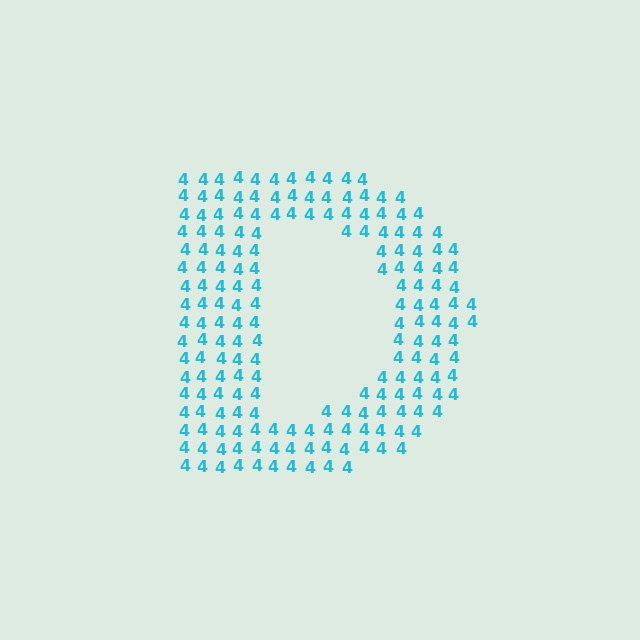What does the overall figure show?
The overall figure shows the letter D.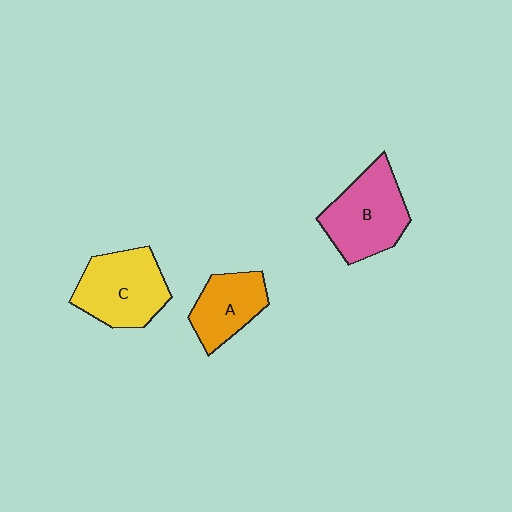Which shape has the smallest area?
Shape A (orange).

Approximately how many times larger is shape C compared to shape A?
Approximately 1.4 times.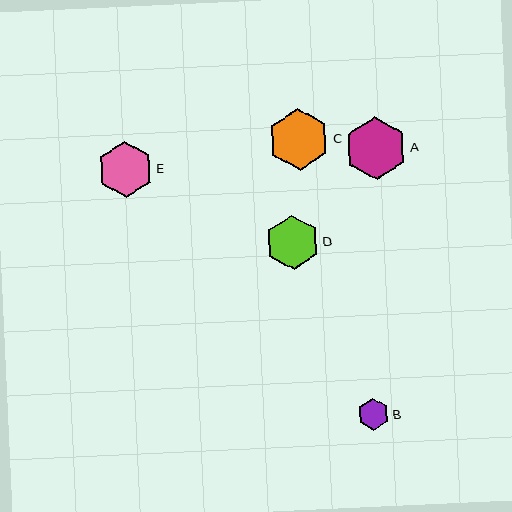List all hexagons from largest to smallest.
From largest to smallest: A, C, E, D, B.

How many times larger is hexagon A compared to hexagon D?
Hexagon A is approximately 1.2 times the size of hexagon D.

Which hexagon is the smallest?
Hexagon B is the smallest with a size of approximately 31 pixels.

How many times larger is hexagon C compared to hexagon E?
Hexagon C is approximately 1.1 times the size of hexagon E.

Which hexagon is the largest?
Hexagon A is the largest with a size of approximately 63 pixels.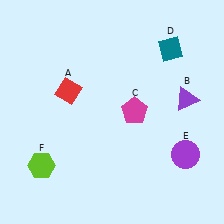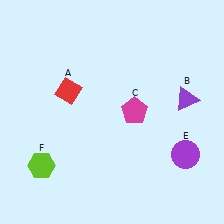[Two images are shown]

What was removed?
The teal diamond (D) was removed in Image 2.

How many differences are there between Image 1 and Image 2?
There is 1 difference between the two images.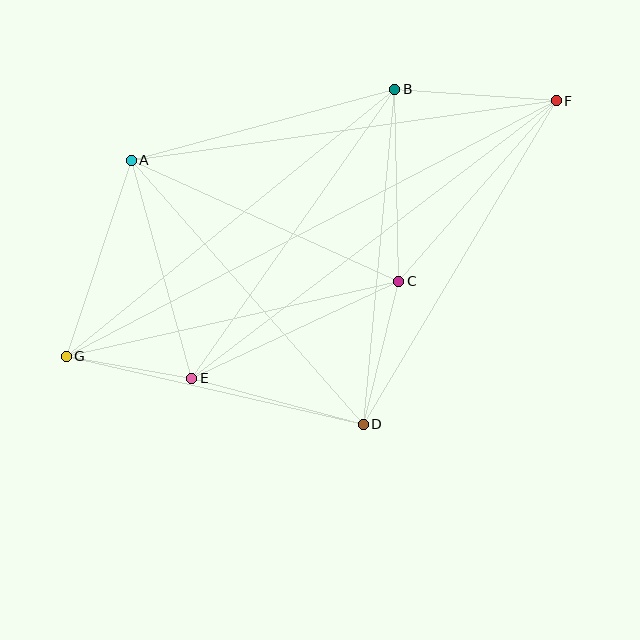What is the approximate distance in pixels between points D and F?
The distance between D and F is approximately 377 pixels.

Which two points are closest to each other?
Points E and G are closest to each other.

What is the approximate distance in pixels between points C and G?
The distance between C and G is approximately 341 pixels.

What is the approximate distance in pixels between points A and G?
The distance between A and G is approximately 207 pixels.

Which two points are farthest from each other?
Points F and G are farthest from each other.